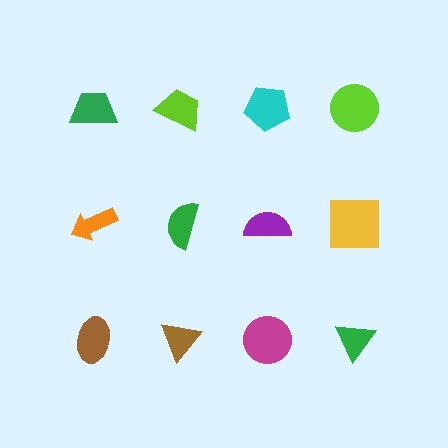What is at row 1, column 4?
A lime circle.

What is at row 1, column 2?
A lime trapezoid.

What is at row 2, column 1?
An orange arrow.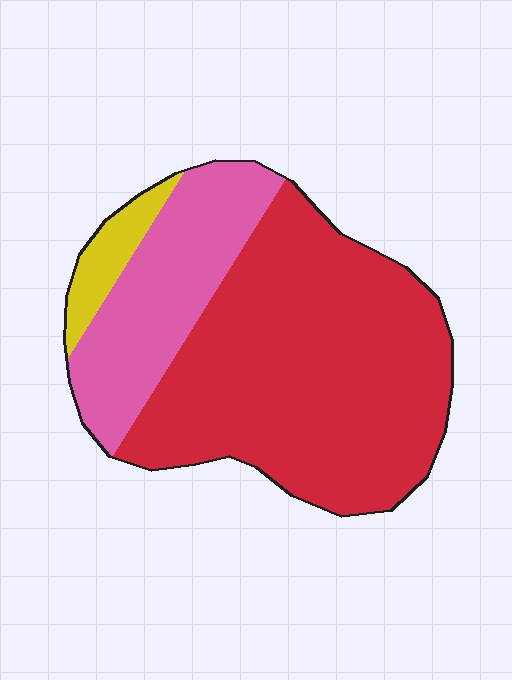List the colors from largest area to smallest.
From largest to smallest: red, pink, yellow.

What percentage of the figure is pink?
Pink takes up about one quarter (1/4) of the figure.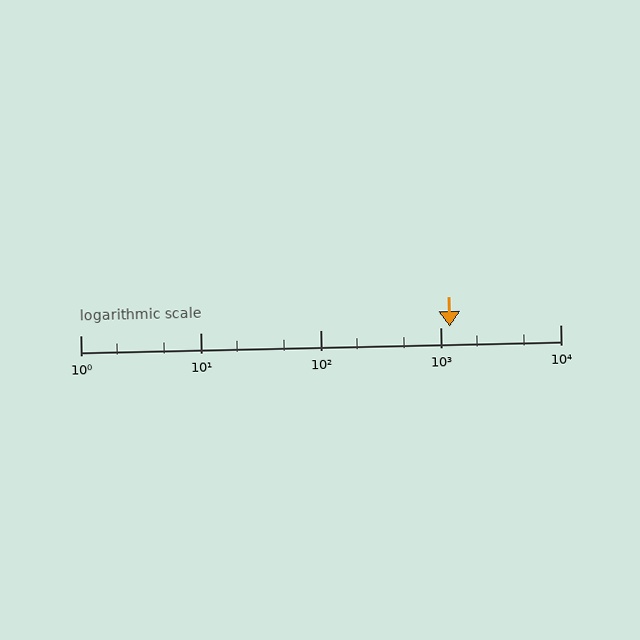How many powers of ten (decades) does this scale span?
The scale spans 4 decades, from 1 to 10000.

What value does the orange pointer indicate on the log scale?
The pointer indicates approximately 1200.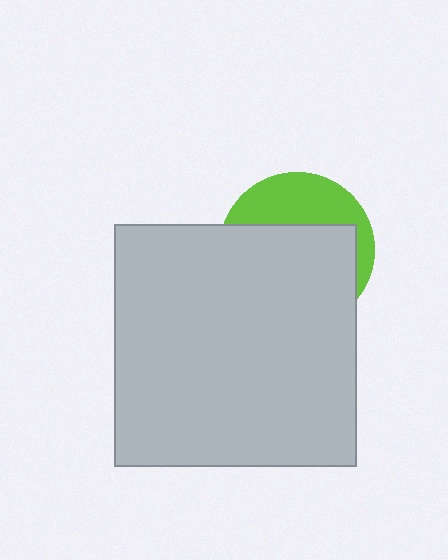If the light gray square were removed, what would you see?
You would see the complete lime circle.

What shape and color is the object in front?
The object in front is a light gray square.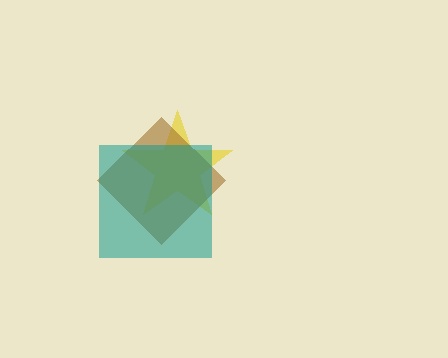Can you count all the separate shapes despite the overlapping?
Yes, there are 3 separate shapes.